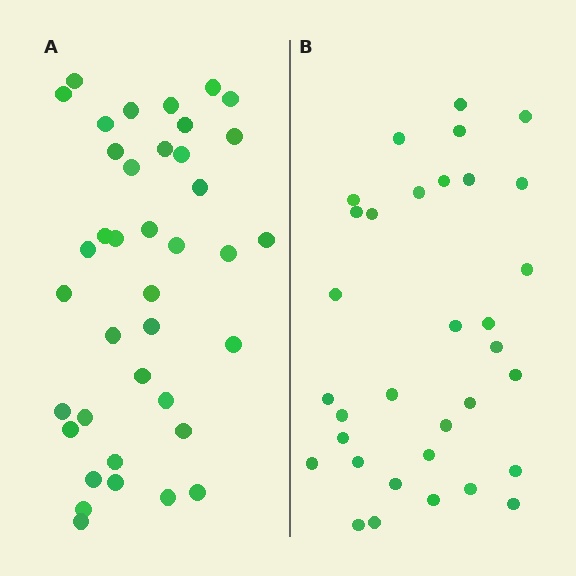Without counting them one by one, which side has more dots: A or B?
Region A (the left region) has more dots.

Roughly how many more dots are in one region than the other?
Region A has about 6 more dots than region B.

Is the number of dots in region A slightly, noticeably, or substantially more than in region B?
Region A has only slightly more — the two regions are fairly close. The ratio is roughly 1.2 to 1.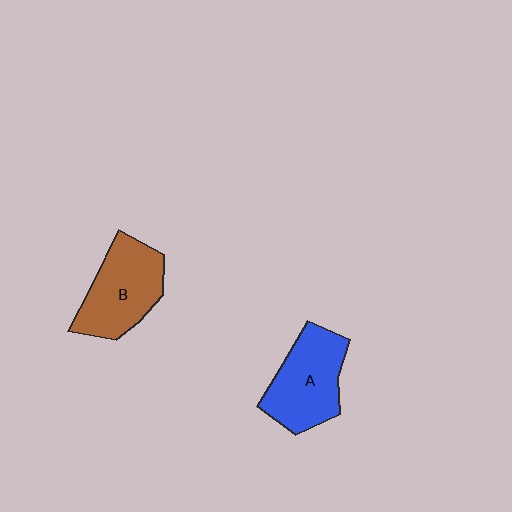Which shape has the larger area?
Shape A (blue).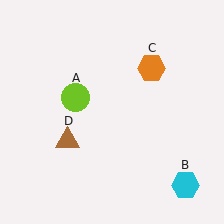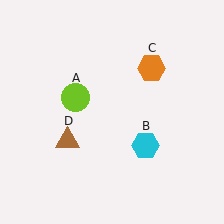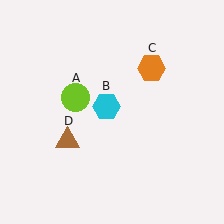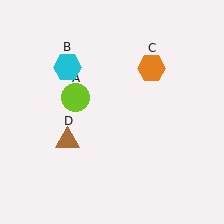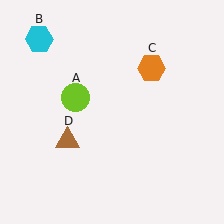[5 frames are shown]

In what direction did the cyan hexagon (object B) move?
The cyan hexagon (object B) moved up and to the left.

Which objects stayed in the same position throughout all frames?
Lime circle (object A) and orange hexagon (object C) and brown triangle (object D) remained stationary.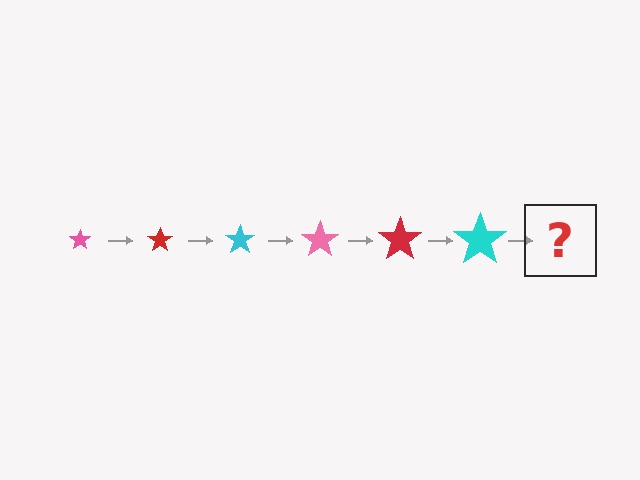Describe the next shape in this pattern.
It should be a pink star, larger than the previous one.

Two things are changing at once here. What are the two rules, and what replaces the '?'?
The two rules are that the star grows larger each step and the color cycles through pink, red, and cyan. The '?' should be a pink star, larger than the previous one.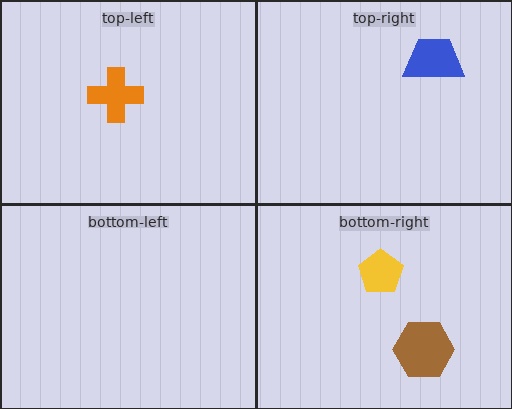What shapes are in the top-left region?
The orange cross.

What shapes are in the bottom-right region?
The yellow pentagon, the brown hexagon.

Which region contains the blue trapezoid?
The top-right region.